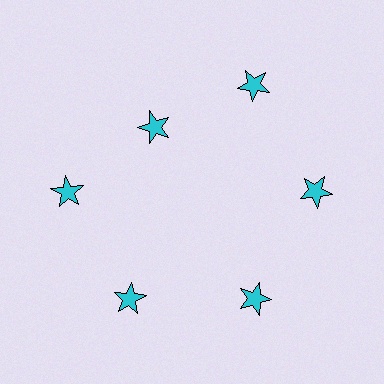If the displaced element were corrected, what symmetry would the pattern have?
It would have 6-fold rotational symmetry — the pattern would map onto itself every 60 degrees.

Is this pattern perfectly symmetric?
No. The 6 cyan stars are arranged in a ring, but one element near the 11 o'clock position is pulled inward toward the center, breaking the 6-fold rotational symmetry.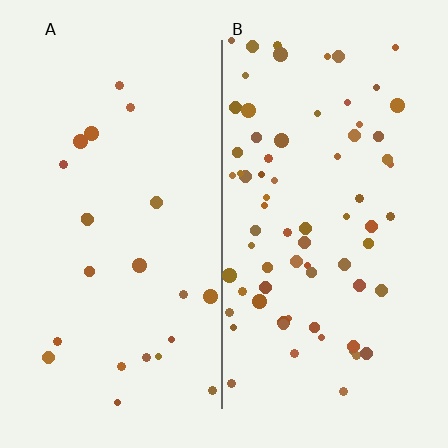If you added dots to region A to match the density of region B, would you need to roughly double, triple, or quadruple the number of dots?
Approximately triple.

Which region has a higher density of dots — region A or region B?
B (the right).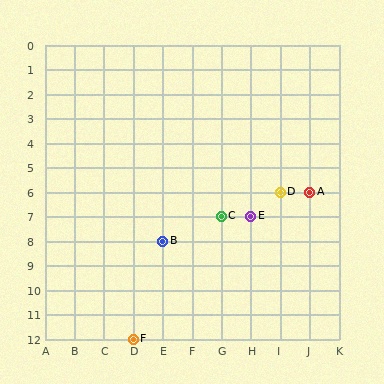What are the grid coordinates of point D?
Point D is at grid coordinates (I, 6).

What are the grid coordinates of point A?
Point A is at grid coordinates (J, 6).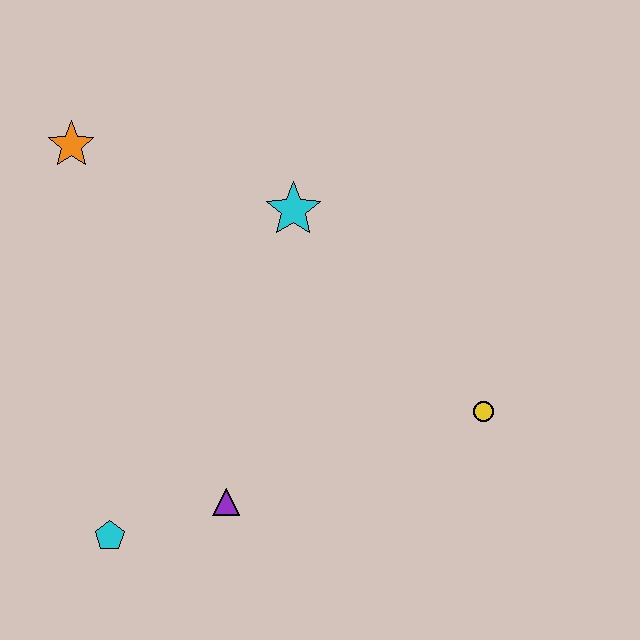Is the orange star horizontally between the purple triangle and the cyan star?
No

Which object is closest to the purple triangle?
The cyan pentagon is closest to the purple triangle.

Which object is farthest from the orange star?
The yellow circle is farthest from the orange star.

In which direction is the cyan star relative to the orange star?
The cyan star is to the right of the orange star.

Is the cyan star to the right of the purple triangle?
Yes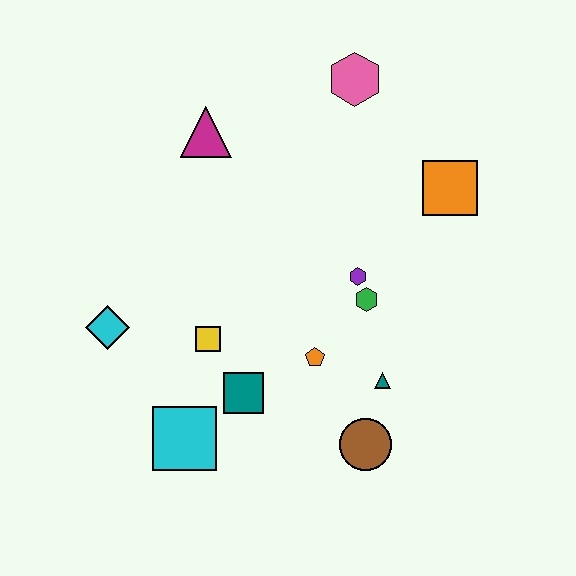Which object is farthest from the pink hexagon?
The cyan square is farthest from the pink hexagon.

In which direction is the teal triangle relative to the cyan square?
The teal triangle is to the right of the cyan square.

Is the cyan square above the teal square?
No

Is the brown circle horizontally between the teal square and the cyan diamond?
No